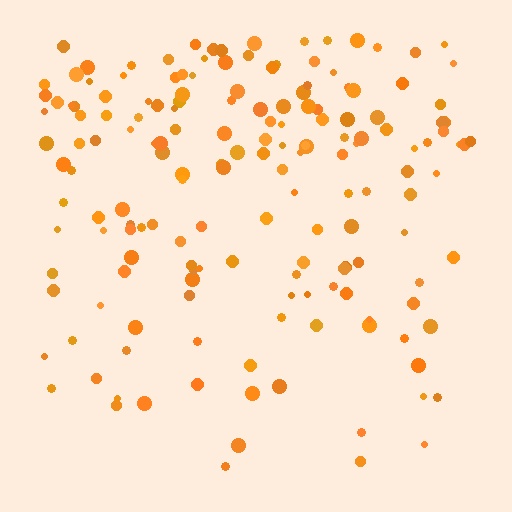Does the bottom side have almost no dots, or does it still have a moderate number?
Still a moderate number, just noticeably fewer than the top.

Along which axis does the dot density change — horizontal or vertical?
Vertical.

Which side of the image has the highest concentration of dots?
The top.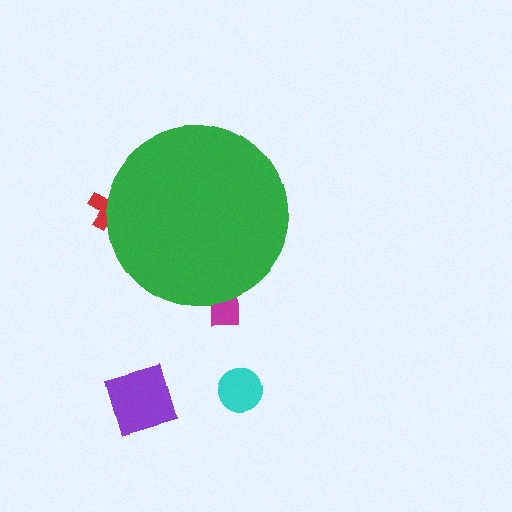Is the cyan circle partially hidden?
No, the cyan circle is fully visible.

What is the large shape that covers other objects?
A green circle.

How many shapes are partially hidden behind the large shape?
2 shapes are partially hidden.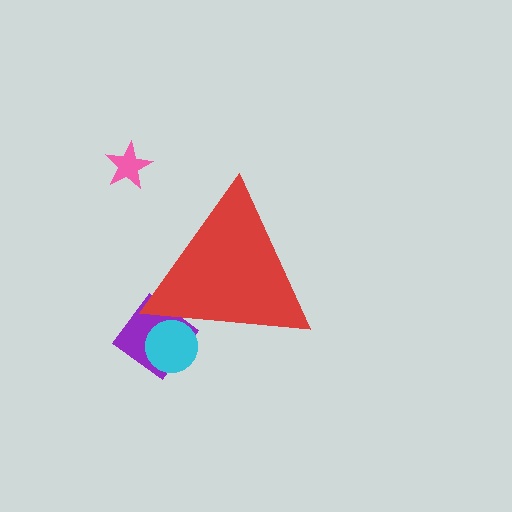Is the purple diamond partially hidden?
Yes, the purple diamond is partially hidden behind the red triangle.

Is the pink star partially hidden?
No, the pink star is fully visible.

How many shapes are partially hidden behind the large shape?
2 shapes are partially hidden.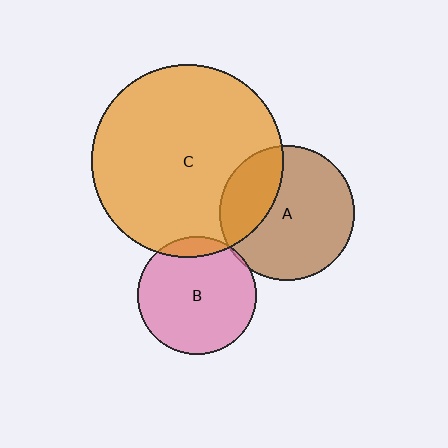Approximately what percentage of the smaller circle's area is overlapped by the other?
Approximately 5%.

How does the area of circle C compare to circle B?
Approximately 2.6 times.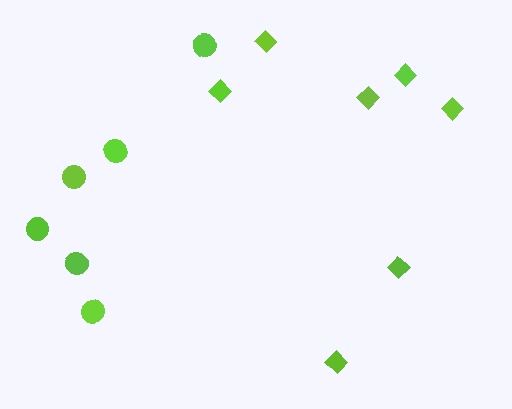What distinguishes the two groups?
There are 2 groups: one group of circles (6) and one group of diamonds (7).